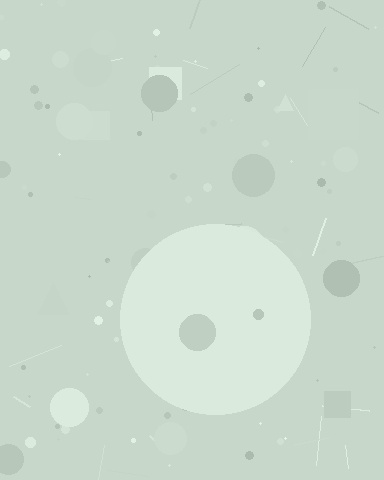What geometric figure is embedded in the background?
A circle is embedded in the background.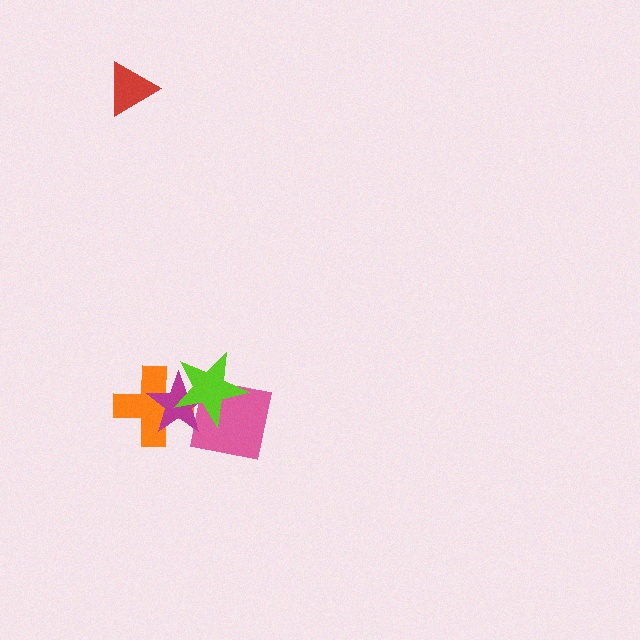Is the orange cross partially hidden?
Yes, it is partially covered by another shape.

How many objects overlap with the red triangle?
0 objects overlap with the red triangle.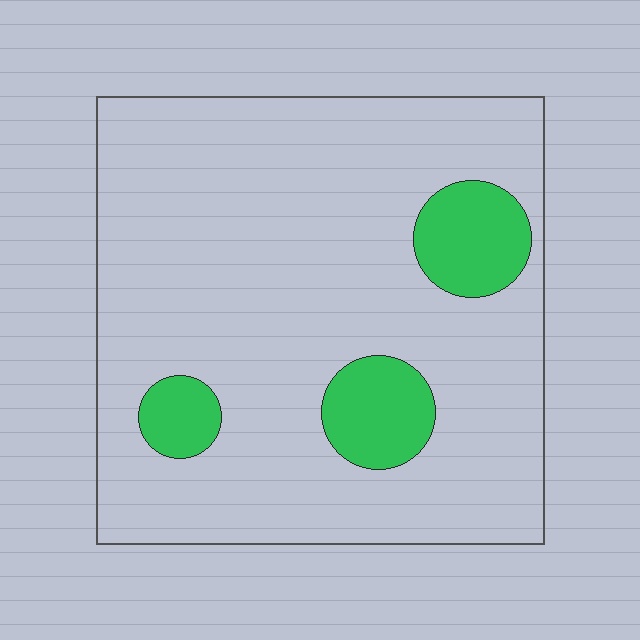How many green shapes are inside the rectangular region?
3.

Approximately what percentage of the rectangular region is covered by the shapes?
Approximately 15%.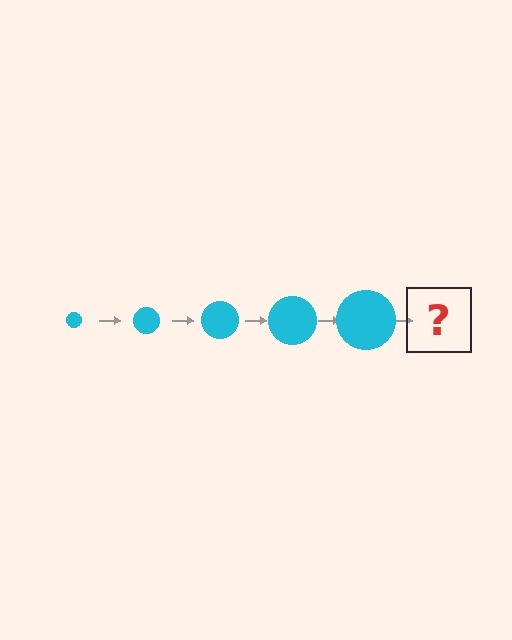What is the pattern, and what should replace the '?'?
The pattern is that the circle gets progressively larger each step. The '?' should be a cyan circle, larger than the previous one.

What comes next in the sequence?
The next element should be a cyan circle, larger than the previous one.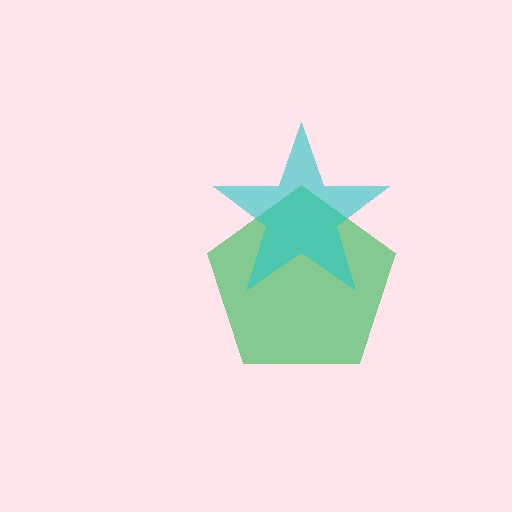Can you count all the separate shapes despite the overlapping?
Yes, there are 2 separate shapes.